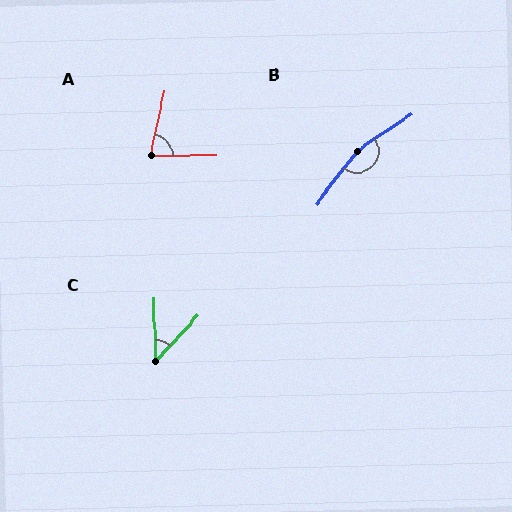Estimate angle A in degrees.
Approximately 77 degrees.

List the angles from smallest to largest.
C (44°), A (77°), B (161°).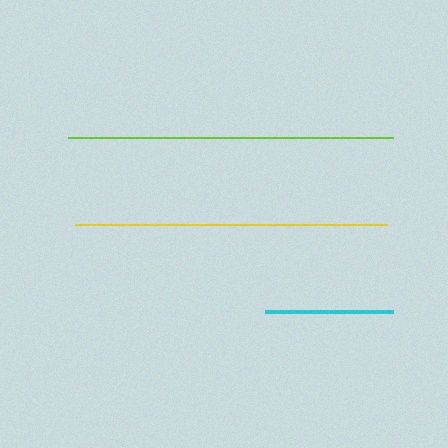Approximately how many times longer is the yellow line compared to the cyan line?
The yellow line is approximately 2.4 times the length of the cyan line.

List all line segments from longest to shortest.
From longest to shortest: lime, yellow, cyan.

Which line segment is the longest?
The lime line is the longest at approximately 324 pixels.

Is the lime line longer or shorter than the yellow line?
The lime line is longer than the yellow line.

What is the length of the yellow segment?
The yellow segment is approximately 312 pixels long.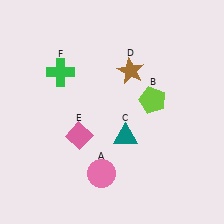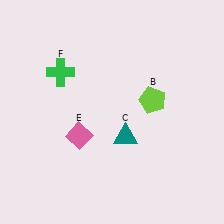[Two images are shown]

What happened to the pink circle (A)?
The pink circle (A) was removed in Image 2. It was in the bottom-left area of Image 1.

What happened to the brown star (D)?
The brown star (D) was removed in Image 2. It was in the top-right area of Image 1.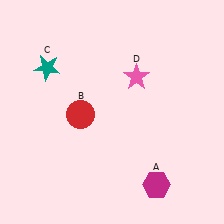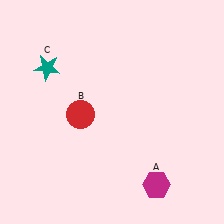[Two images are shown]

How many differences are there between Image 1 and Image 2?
There is 1 difference between the two images.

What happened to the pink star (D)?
The pink star (D) was removed in Image 2. It was in the top-right area of Image 1.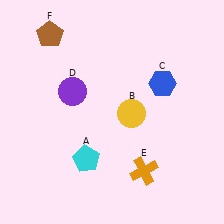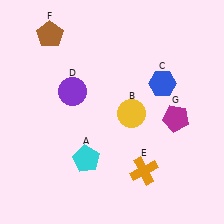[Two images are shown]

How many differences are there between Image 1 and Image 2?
There is 1 difference between the two images.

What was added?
A magenta pentagon (G) was added in Image 2.